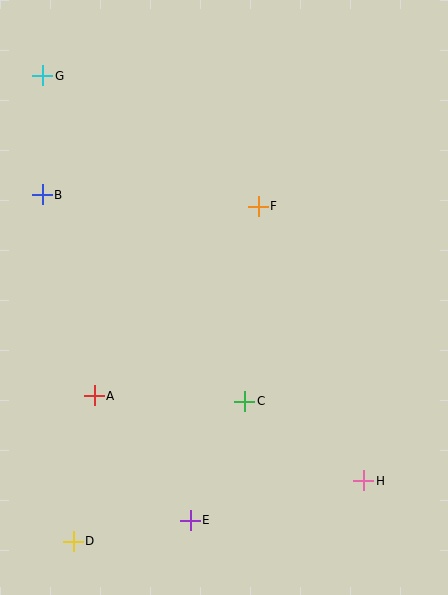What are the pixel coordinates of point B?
Point B is at (42, 195).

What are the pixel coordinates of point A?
Point A is at (94, 396).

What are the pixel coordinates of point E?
Point E is at (190, 520).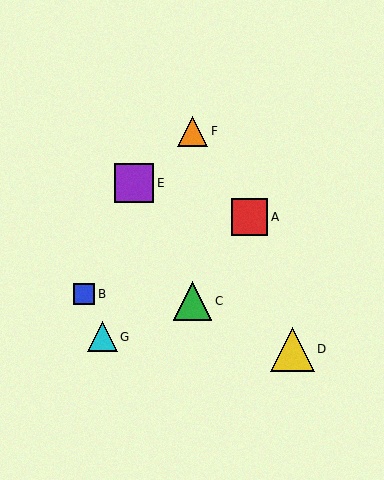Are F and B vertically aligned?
No, F is at x≈192 and B is at x≈84.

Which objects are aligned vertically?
Objects C, F are aligned vertically.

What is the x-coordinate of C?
Object C is at x≈192.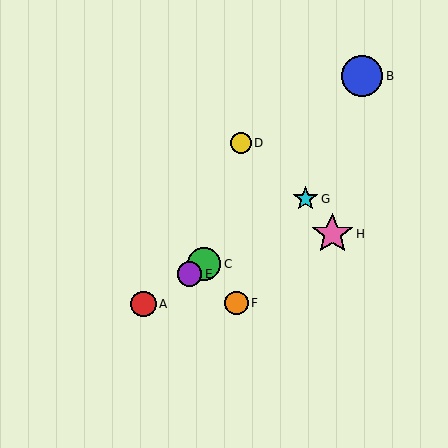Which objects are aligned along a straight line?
Objects A, C, E, G are aligned along a straight line.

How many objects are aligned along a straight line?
4 objects (A, C, E, G) are aligned along a straight line.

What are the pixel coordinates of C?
Object C is at (204, 264).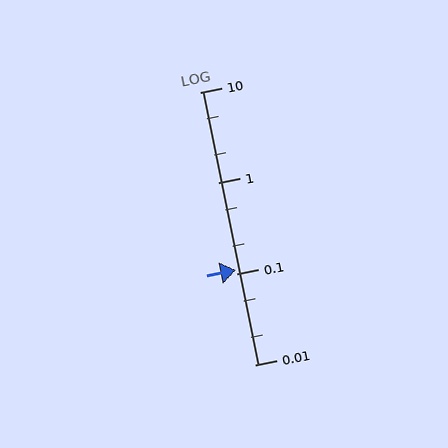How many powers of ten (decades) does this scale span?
The scale spans 3 decades, from 0.01 to 10.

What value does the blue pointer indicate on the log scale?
The pointer indicates approximately 0.11.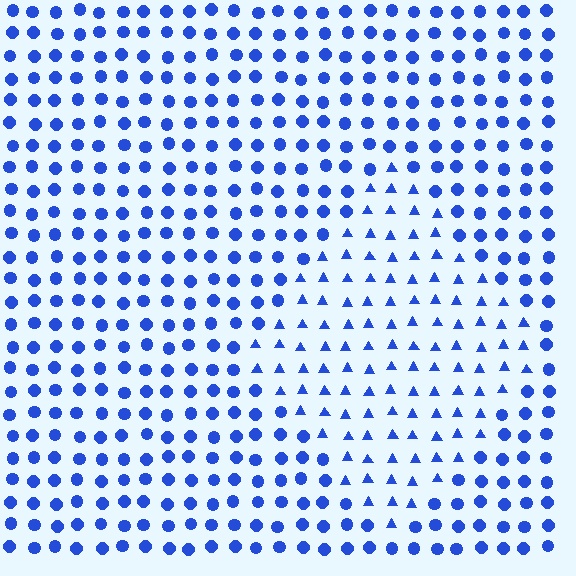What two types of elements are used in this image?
The image uses triangles inside the diamond region and circles outside it.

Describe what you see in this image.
The image is filled with small blue elements arranged in a uniform grid. A diamond-shaped region contains triangles, while the surrounding area contains circles. The boundary is defined purely by the change in element shape.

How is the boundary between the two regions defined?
The boundary is defined by a change in element shape: triangles inside vs. circles outside. All elements share the same color and spacing.